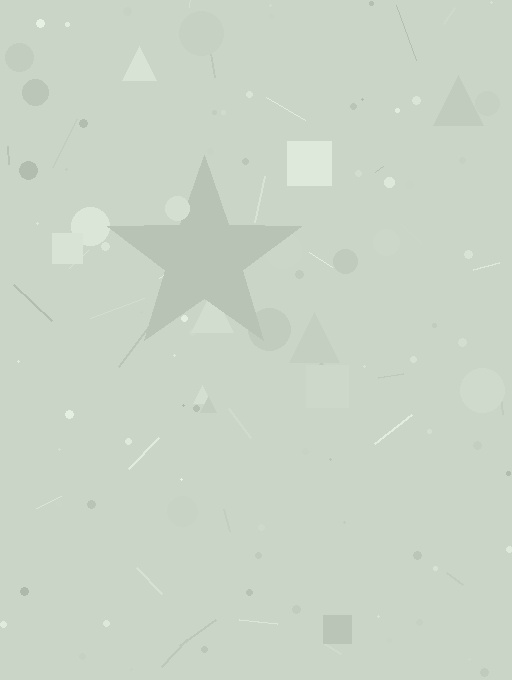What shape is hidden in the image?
A star is hidden in the image.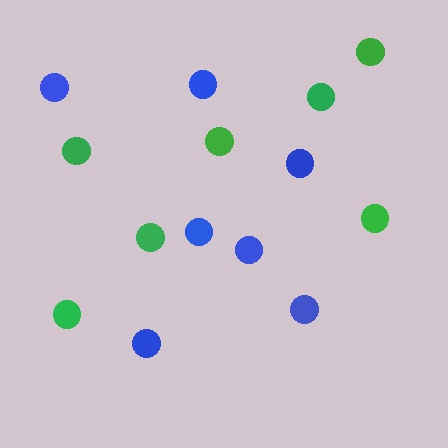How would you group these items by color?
There are 2 groups: one group of green circles (7) and one group of blue circles (7).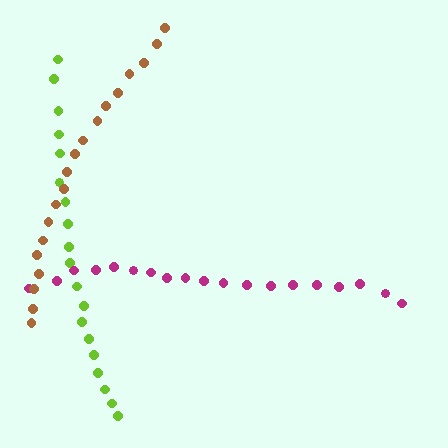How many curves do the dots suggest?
There are 3 distinct paths.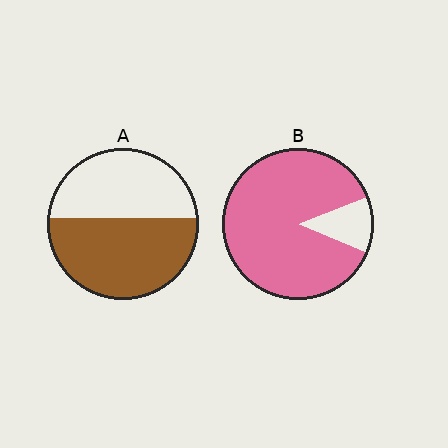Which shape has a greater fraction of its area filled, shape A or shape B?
Shape B.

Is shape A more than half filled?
Yes.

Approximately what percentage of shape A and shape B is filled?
A is approximately 55% and B is approximately 90%.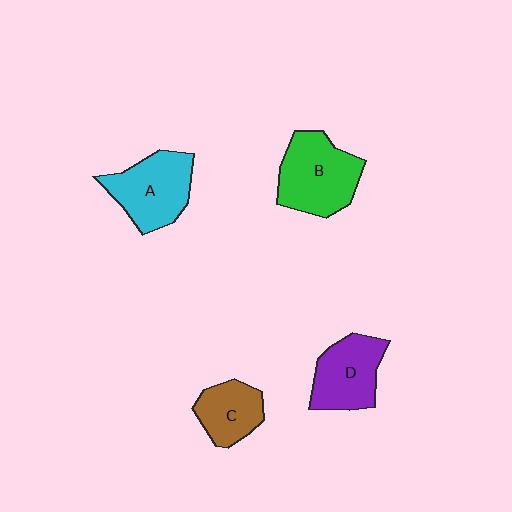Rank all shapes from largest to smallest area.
From largest to smallest: B (green), A (cyan), D (purple), C (brown).